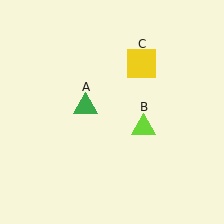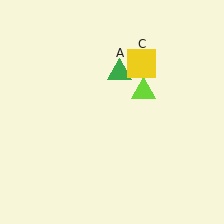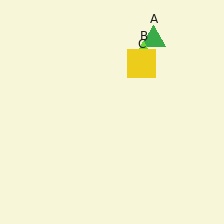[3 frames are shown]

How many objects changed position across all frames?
2 objects changed position: green triangle (object A), lime triangle (object B).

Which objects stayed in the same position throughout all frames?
Yellow square (object C) remained stationary.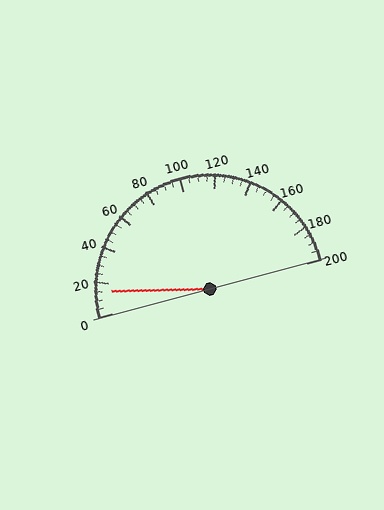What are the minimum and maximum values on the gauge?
The gauge ranges from 0 to 200.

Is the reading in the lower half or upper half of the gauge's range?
The reading is in the lower half of the range (0 to 200).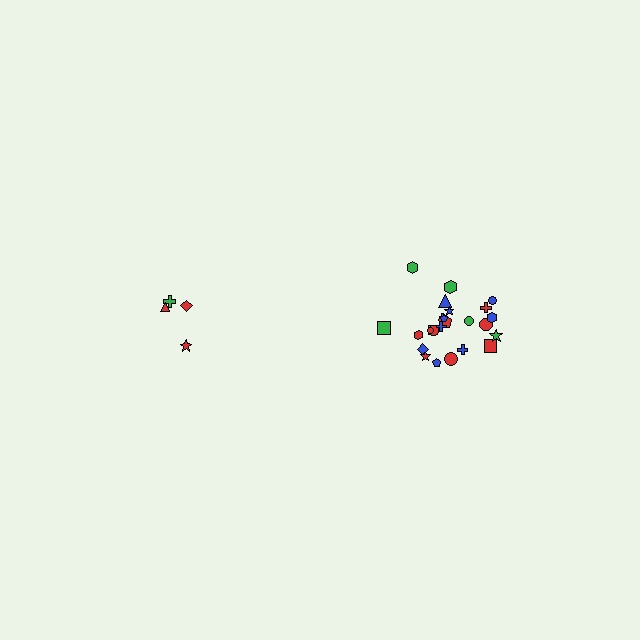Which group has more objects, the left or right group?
The right group.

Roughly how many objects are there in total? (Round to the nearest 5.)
Roughly 30 objects in total.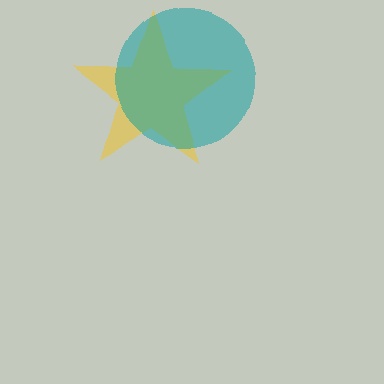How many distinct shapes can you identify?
There are 2 distinct shapes: a yellow star, a teal circle.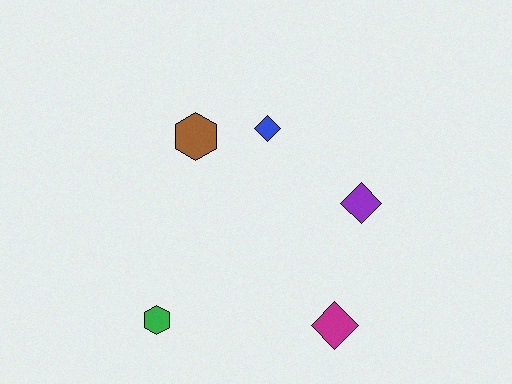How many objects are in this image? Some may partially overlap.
There are 5 objects.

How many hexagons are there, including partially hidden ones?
There are 2 hexagons.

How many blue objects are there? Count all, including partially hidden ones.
There is 1 blue object.